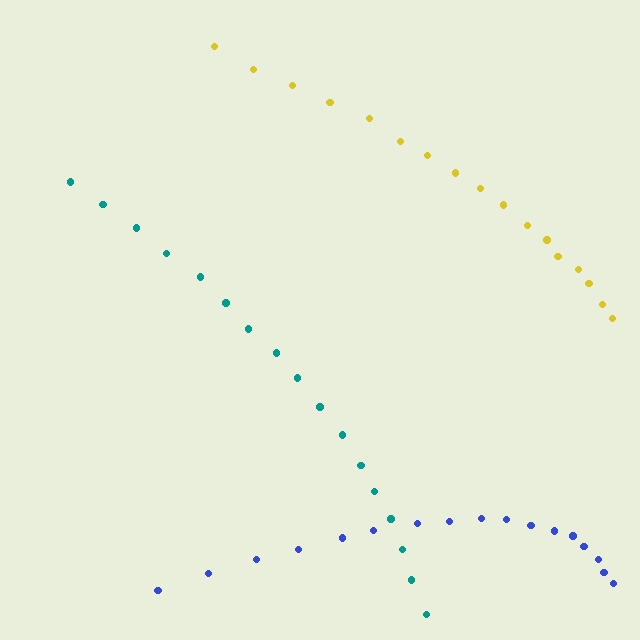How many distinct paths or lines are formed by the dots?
There are 3 distinct paths.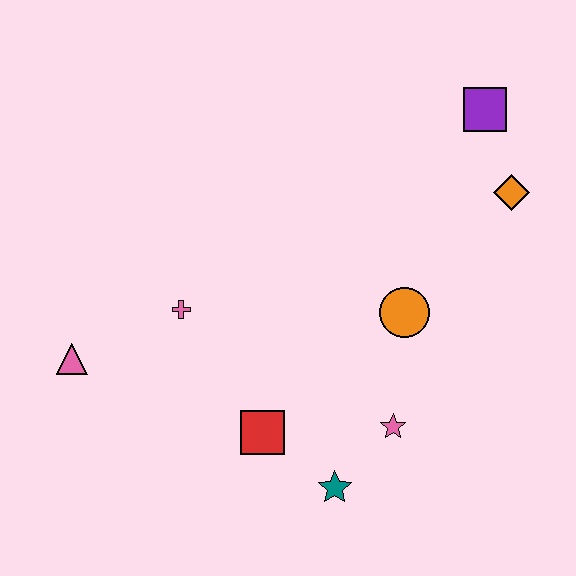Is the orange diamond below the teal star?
No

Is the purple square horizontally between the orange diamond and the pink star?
Yes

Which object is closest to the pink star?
The teal star is closest to the pink star.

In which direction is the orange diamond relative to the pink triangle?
The orange diamond is to the right of the pink triangle.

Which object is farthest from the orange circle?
The pink triangle is farthest from the orange circle.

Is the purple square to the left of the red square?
No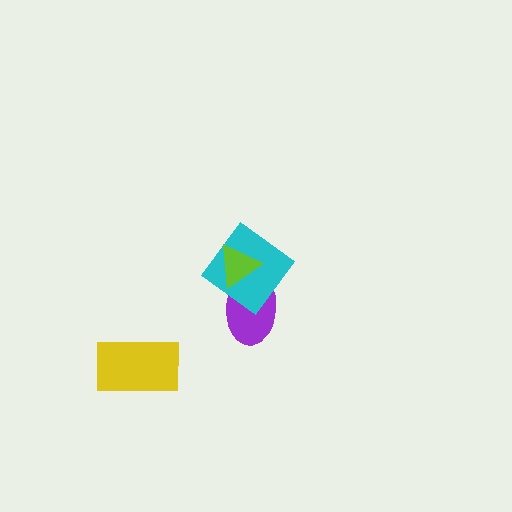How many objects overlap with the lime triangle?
2 objects overlap with the lime triangle.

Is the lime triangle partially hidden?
No, no other shape covers it.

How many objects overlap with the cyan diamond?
2 objects overlap with the cyan diamond.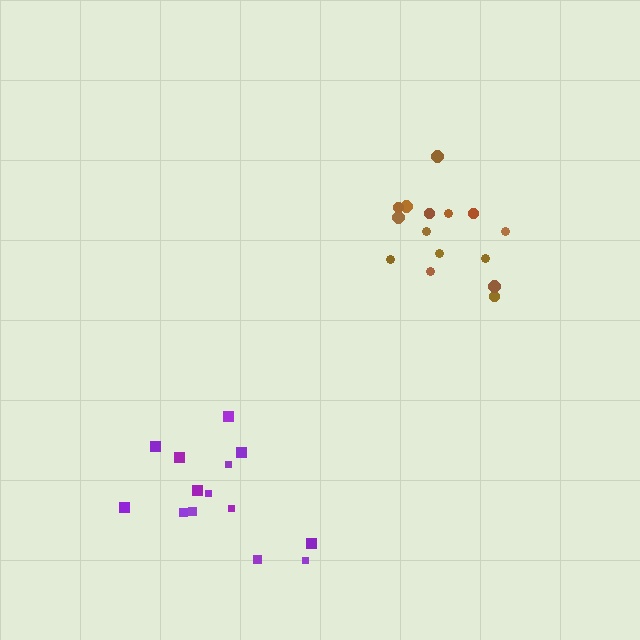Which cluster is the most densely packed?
Brown.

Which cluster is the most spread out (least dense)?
Purple.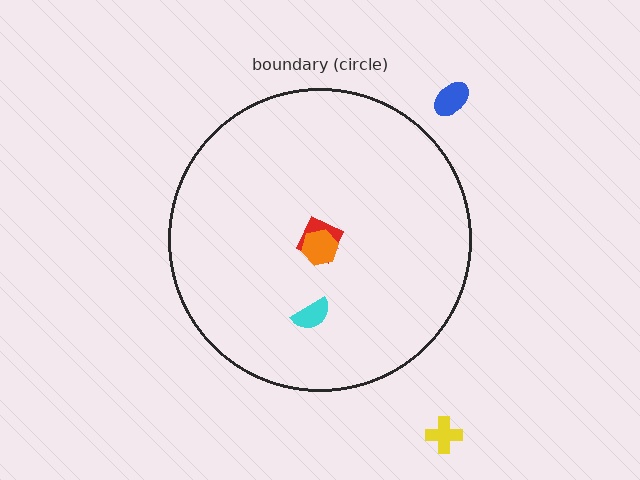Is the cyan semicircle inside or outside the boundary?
Inside.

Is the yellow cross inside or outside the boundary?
Outside.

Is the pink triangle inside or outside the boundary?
Inside.